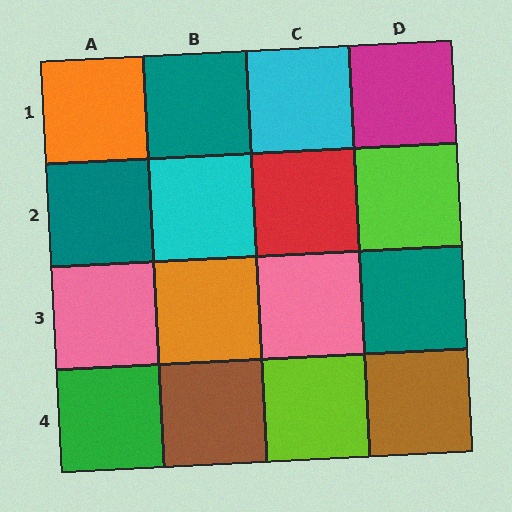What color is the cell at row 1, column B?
Teal.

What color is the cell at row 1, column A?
Orange.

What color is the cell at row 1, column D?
Magenta.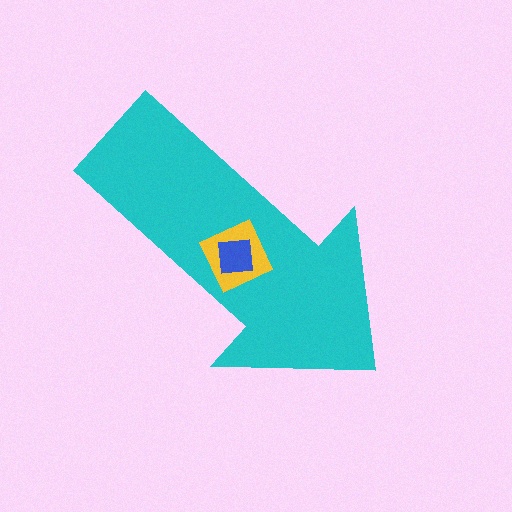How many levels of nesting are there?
3.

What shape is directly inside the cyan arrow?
The yellow square.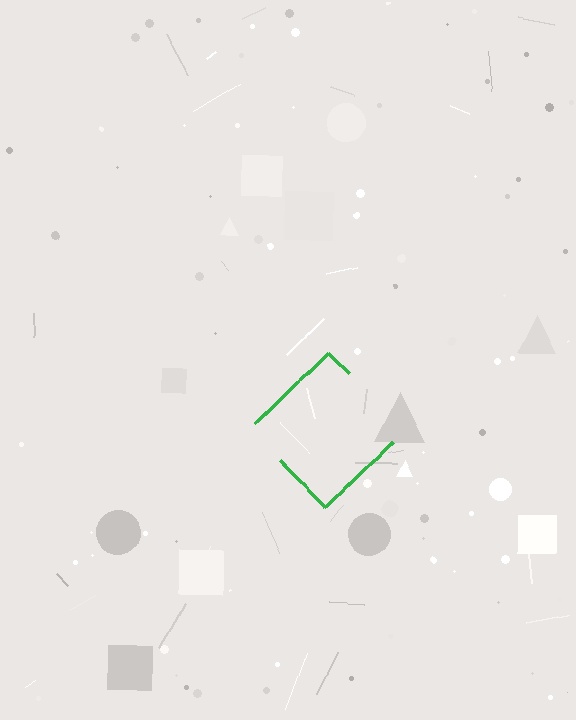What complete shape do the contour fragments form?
The contour fragments form a diamond.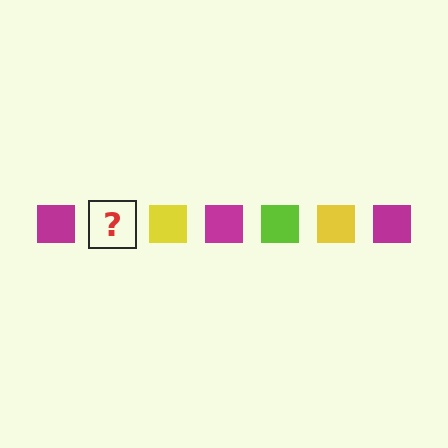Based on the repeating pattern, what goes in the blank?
The blank should be a lime square.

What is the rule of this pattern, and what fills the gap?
The rule is that the pattern cycles through magenta, lime, yellow squares. The gap should be filled with a lime square.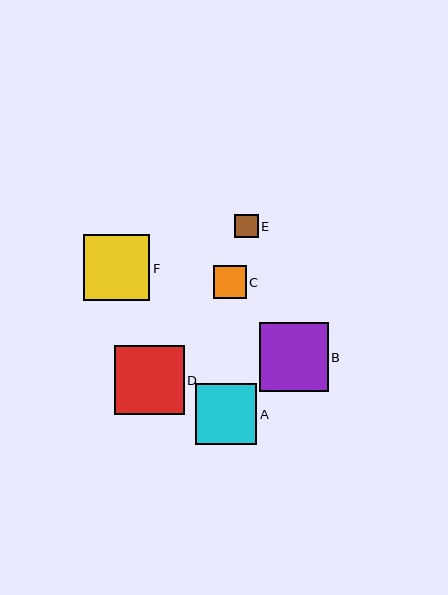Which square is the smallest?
Square E is the smallest with a size of approximately 24 pixels.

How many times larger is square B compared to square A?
Square B is approximately 1.1 times the size of square A.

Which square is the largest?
Square D is the largest with a size of approximately 70 pixels.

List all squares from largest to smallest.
From largest to smallest: D, B, F, A, C, E.